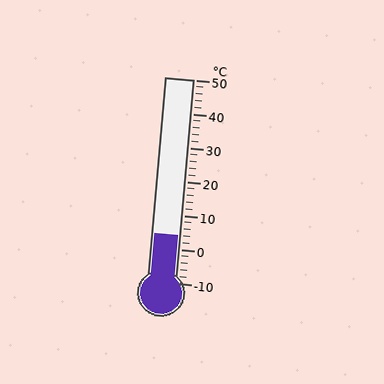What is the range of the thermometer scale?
The thermometer scale ranges from -10°C to 50°C.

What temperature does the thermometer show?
The thermometer shows approximately 4°C.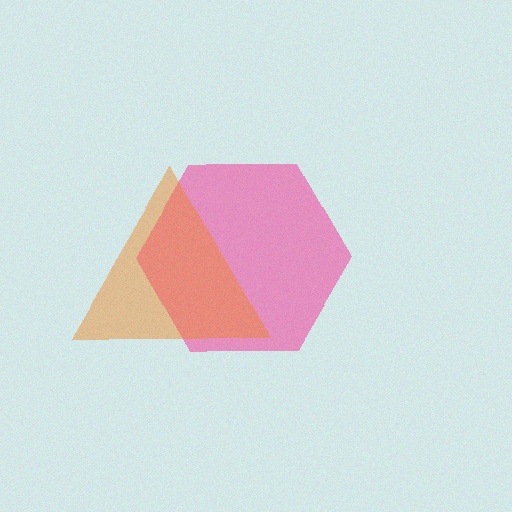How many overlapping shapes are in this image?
There are 2 overlapping shapes in the image.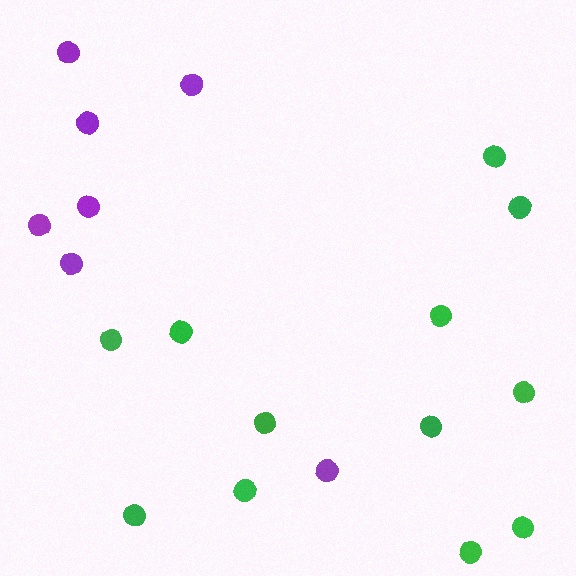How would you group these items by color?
There are 2 groups: one group of purple circles (7) and one group of green circles (12).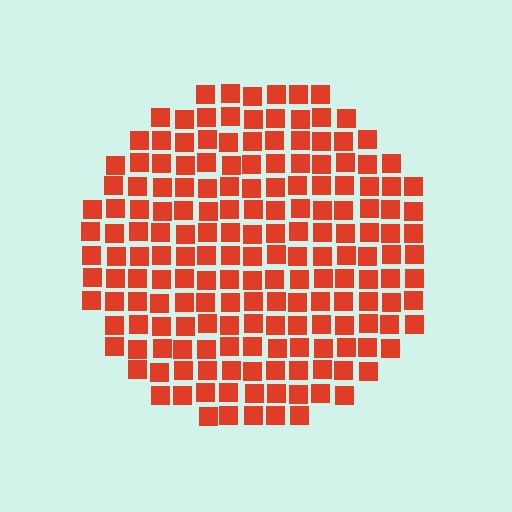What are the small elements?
The small elements are squares.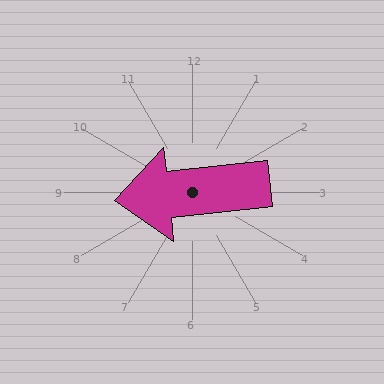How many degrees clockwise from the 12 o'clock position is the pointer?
Approximately 264 degrees.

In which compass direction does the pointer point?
West.